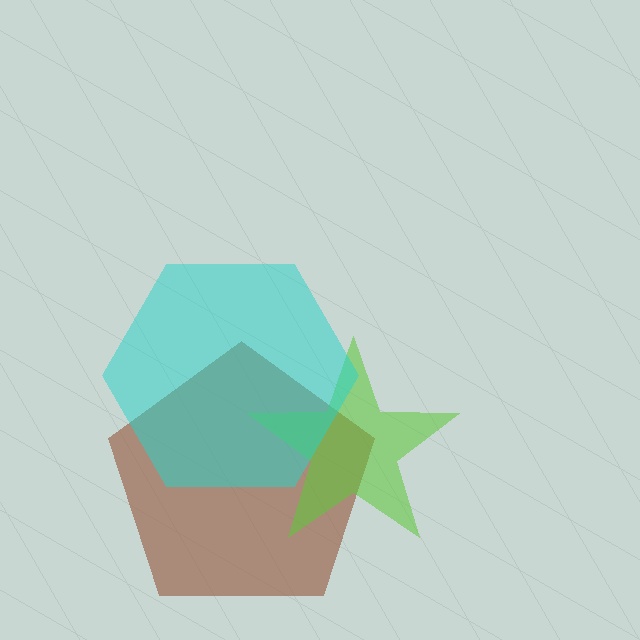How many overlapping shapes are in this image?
There are 3 overlapping shapes in the image.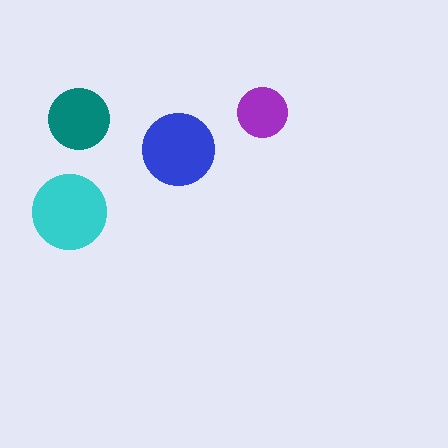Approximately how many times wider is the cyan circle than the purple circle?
About 1.5 times wider.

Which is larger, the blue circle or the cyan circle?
The cyan one.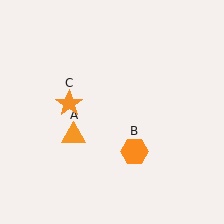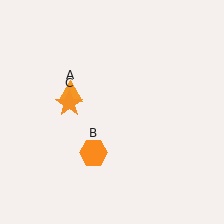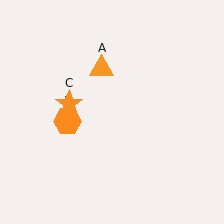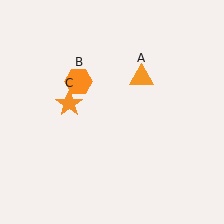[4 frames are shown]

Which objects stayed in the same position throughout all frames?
Orange star (object C) remained stationary.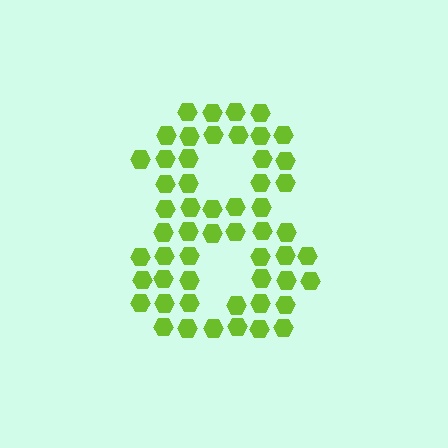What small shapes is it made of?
It is made of small hexagons.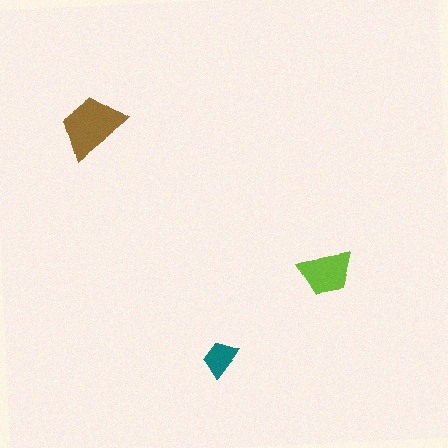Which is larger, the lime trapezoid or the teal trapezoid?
The lime one.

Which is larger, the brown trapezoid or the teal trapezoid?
The brown one.